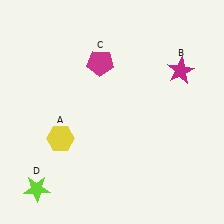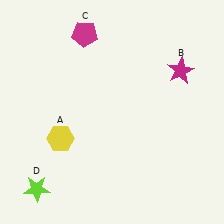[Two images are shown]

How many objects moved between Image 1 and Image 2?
1 object moved between the two images.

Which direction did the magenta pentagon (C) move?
The magenta pentagon (C) moved up.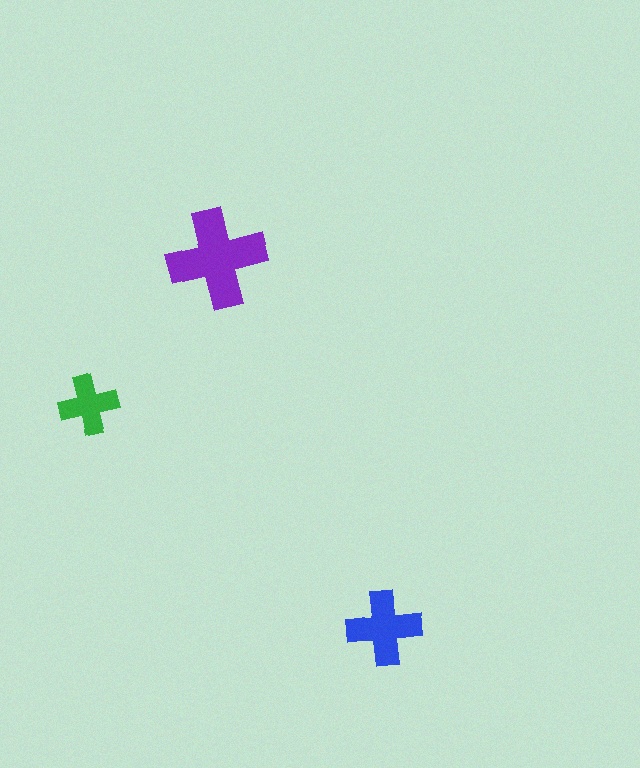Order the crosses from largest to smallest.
the purple one, the blue one, the green one.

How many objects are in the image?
There are 3 objects in the image.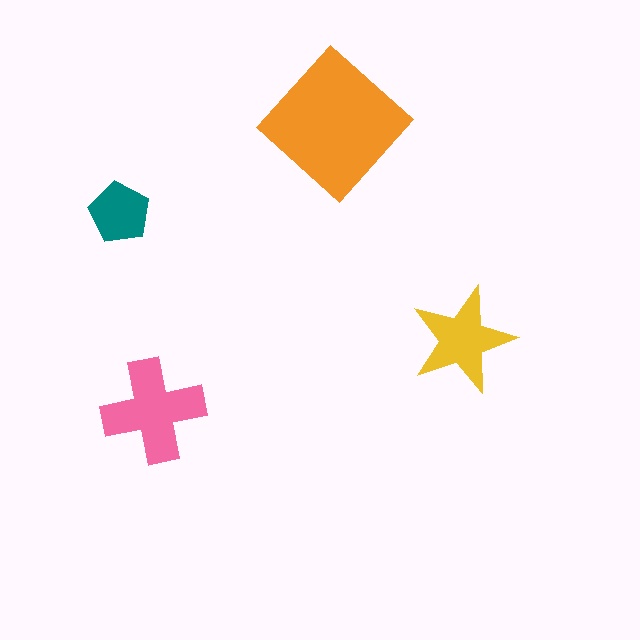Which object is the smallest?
The teal pentagon.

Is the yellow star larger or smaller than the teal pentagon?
Larger.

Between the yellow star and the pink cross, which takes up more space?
The pink cross.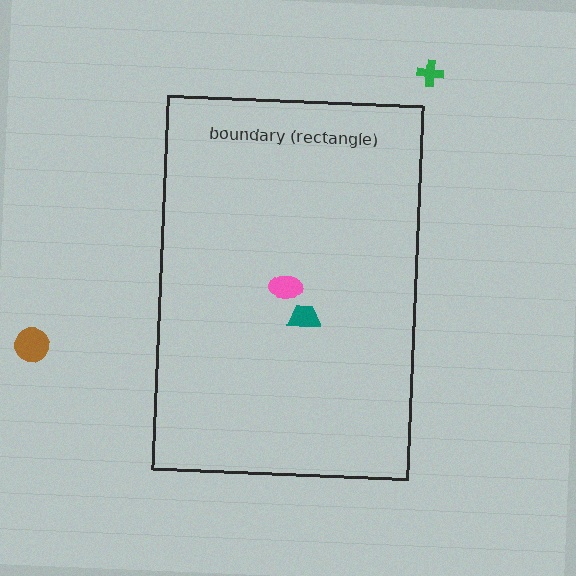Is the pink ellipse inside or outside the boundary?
Inside.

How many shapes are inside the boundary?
2 inside, 2 outside.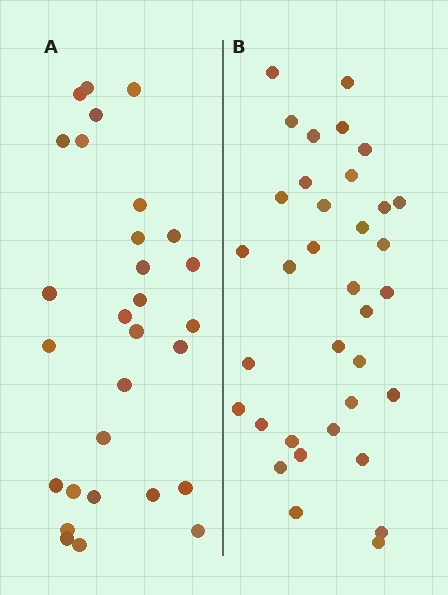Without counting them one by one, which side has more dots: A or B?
Region B (the right region) has more dots.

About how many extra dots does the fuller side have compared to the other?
Region B has about 6 more dots than region A.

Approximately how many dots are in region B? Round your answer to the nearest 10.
About 40 dots. (The exact count is 35, which rounds to 40.)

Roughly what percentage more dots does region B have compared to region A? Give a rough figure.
About 20% more.